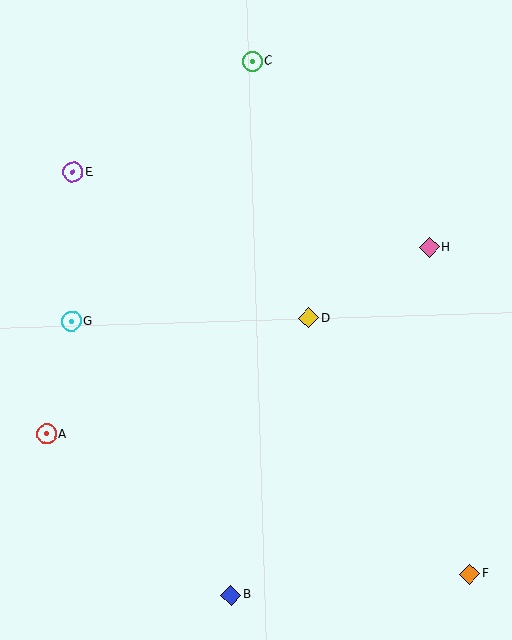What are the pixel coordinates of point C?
Point C is at (252, 61).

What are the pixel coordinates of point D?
Point D is at (309, 318).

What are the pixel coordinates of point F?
Point F is at (470, 574).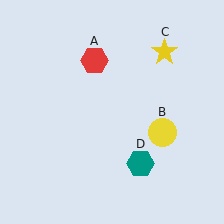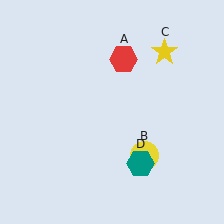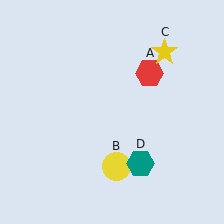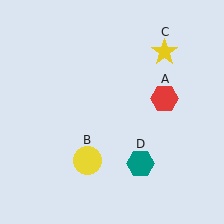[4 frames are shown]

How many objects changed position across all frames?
2 objects changed position: red hexagon (object A), yellow circle (object B).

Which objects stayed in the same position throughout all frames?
Yellow star (object C) and teal hexagon (object D) remained stationary.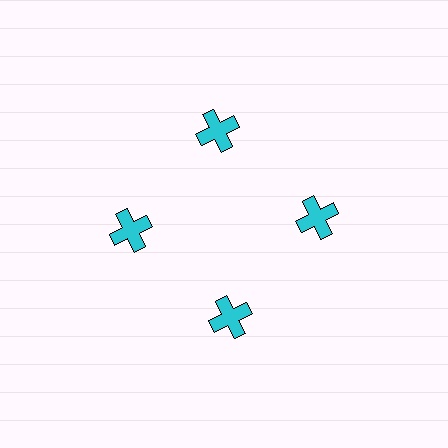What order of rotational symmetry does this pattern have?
This pattern has 4-fold rotational symmetry.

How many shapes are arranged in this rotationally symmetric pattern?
There are 4 shapes, arranged in 4 groups of 1.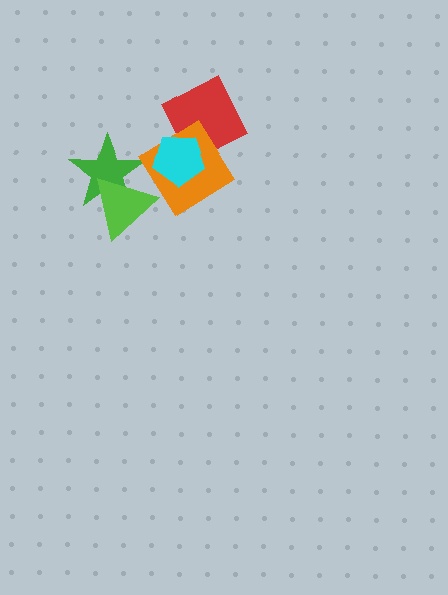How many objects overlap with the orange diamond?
2 objects overlap with the orange diamond.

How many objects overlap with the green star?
1 object overlaps with the green star.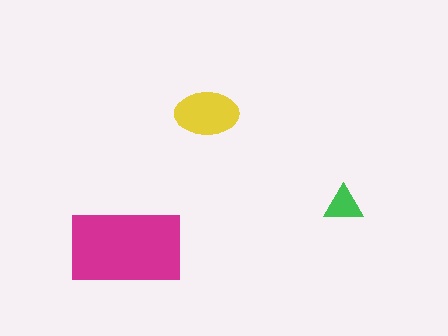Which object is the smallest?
The green triangle.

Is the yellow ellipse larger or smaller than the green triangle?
Larger.